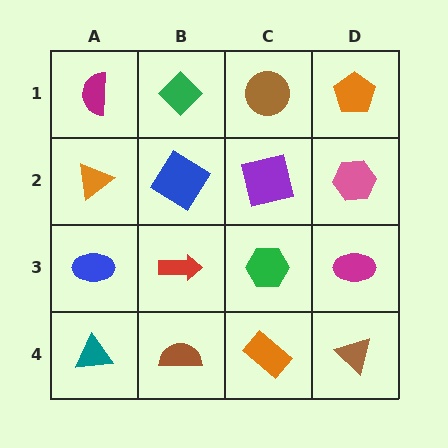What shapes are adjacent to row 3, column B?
A blue diamond (row 2, column B), a brown semicircle (row 4, column B), a blue ellipse (row 3, column A), a green hexagon (row 3, column C).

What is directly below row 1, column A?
An orange triangle.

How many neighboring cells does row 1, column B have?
3.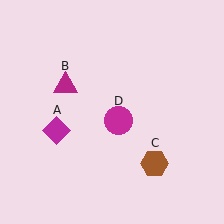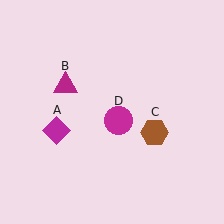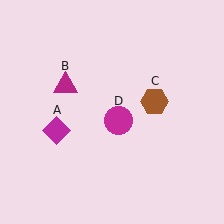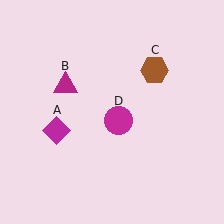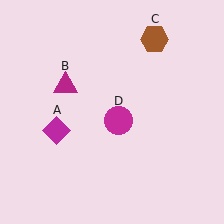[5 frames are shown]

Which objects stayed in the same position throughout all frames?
Magenta diamond (object A) and magenta triangle (object B) and magenta circle (object D) remained stationary.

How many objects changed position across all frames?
1 object changed position: brown hexagon (object C).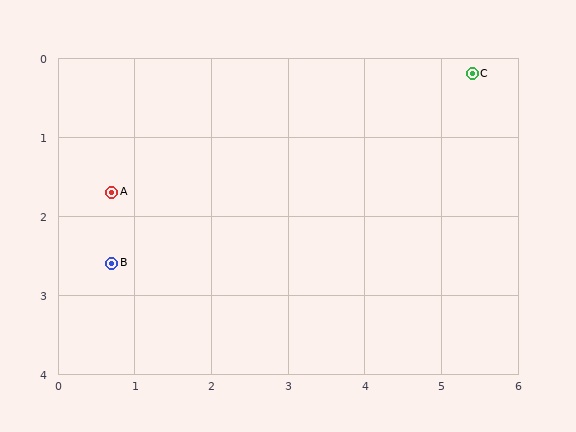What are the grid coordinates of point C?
Point C is at approximately (5.4, 0.2).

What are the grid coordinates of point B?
Point B is at approximately (0.7, 2.6).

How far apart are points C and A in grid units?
Points C and A are about 4.9 grid units apart.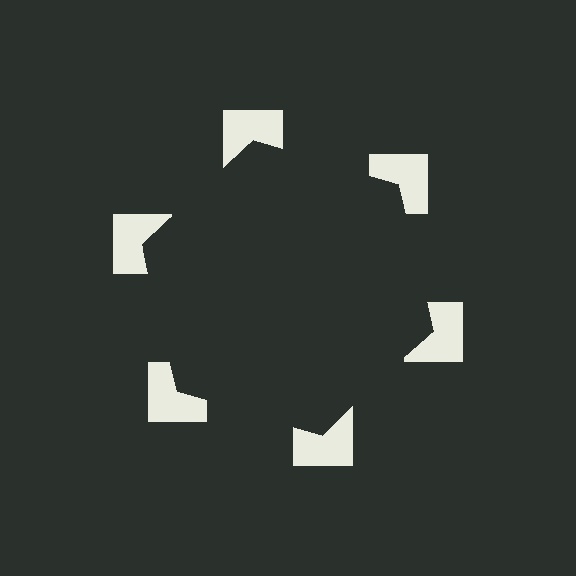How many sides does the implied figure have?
6 sides.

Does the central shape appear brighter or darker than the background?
It typically appears slightly darker than the background, even though no actual brightness change is drawn.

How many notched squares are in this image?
There are 6 — one at each vertex of the illusory hexagon.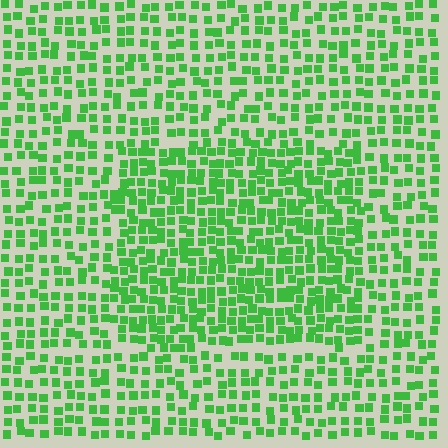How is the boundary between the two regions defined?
The boundary is defined by a change in element density (approximately 1.6x ratio). All elements are the same color, size, and shape.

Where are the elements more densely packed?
The elements are more densely packed inside the rectangle boundary.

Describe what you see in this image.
The image contains small green elements arranged at two different densities. A rectangle-shaped region is visible where the elements are more densely packed than the surrounding area.